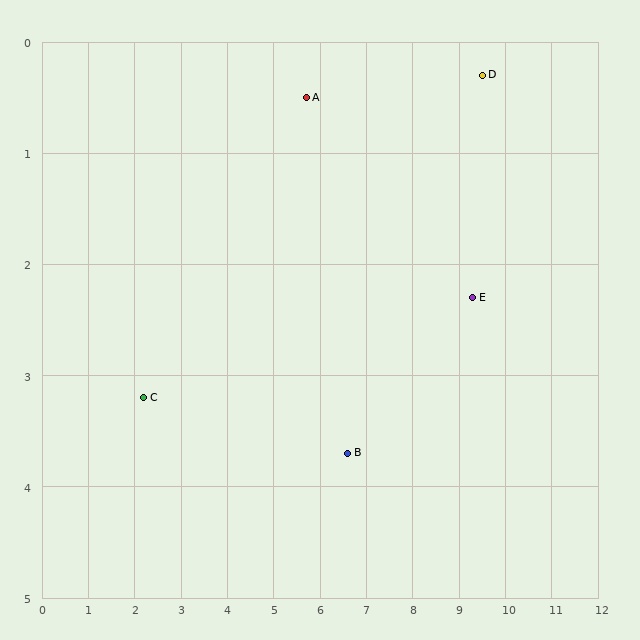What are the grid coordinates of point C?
Point C is at approximately (2.2, 3.2).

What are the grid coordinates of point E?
Point E is at approximately (9.3, 2.3).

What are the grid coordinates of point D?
Point D is at approximately (9.5, 0.3).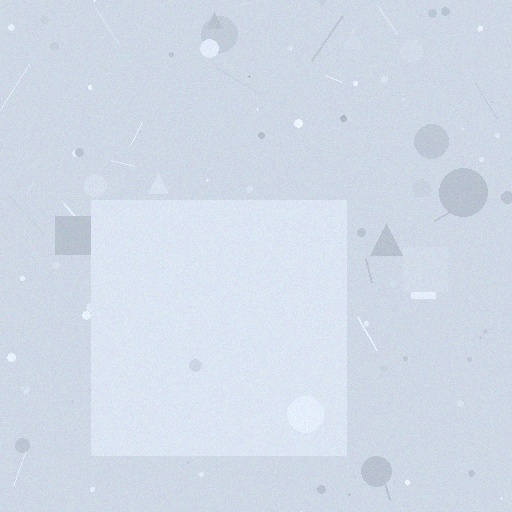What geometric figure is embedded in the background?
A square is embedded in the background.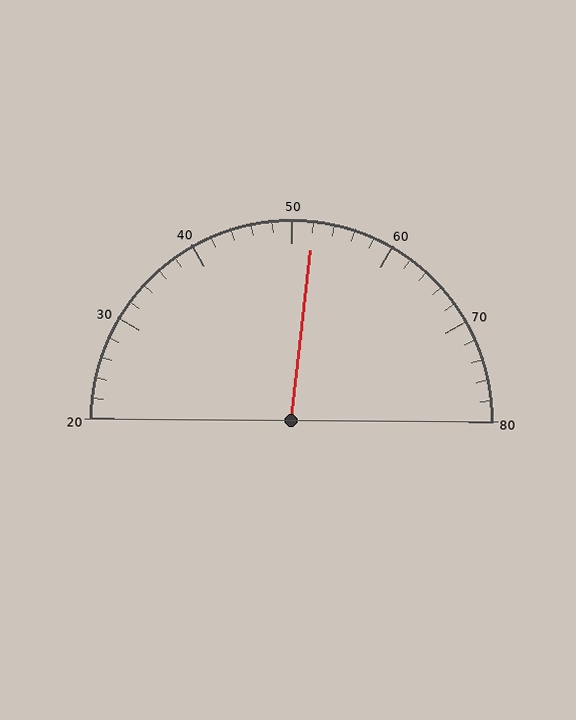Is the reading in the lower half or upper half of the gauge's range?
The reading is in the upper half of the range (20 to 80).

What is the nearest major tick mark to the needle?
The nearest major tick mark is 50.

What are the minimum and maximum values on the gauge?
The gauge ranges from 20 to 80.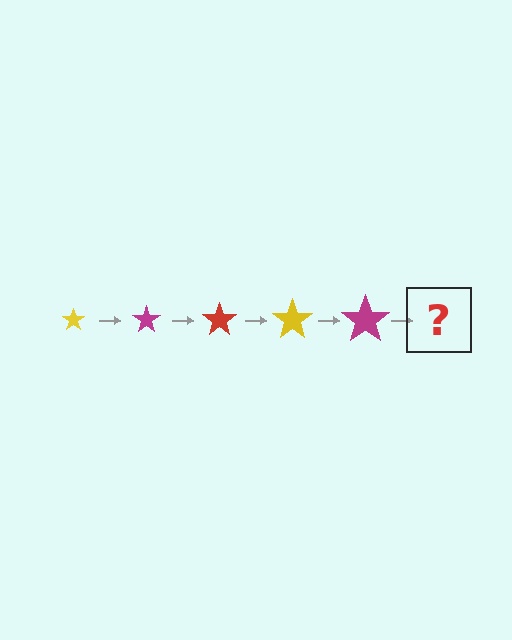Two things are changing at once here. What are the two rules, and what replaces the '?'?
The two rules are that the star grows larger each step and the color cycles through yellow, magenta, and red. The '?' should be a red star, larger than the previous one.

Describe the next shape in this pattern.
It should be a red star, larger than the previous one.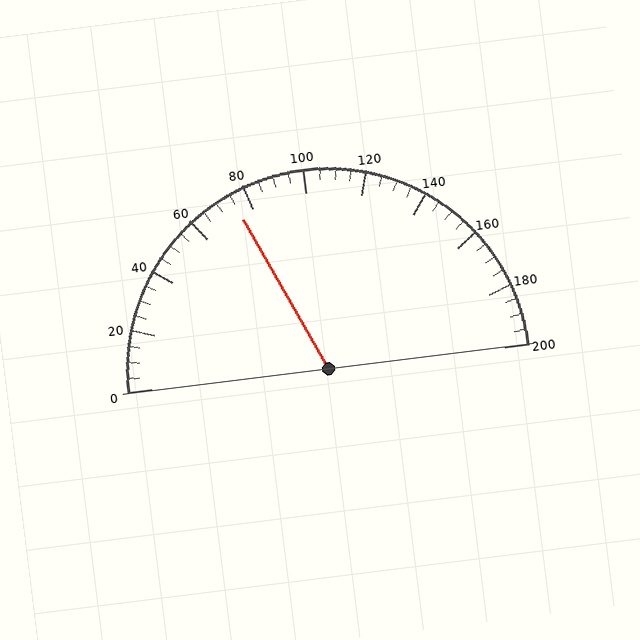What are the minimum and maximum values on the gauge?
The gauge ranges from 0 to 200.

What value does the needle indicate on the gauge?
The needle indicates approximately 75.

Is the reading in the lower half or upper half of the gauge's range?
The reading is in the lower half of the range (0 to 200).